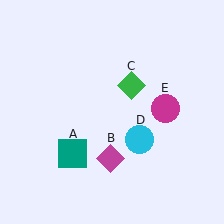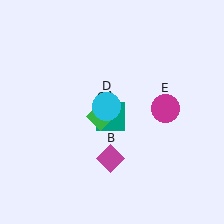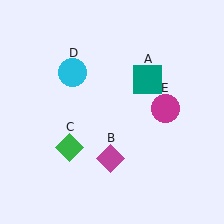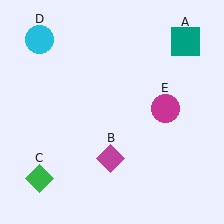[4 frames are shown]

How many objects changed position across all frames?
3 objects changed position: teal square (object A), green diamond (object C), cyan circle (object D).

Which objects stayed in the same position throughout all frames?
Magenta diamond (object B) and magenta circle (object E) remained stationary.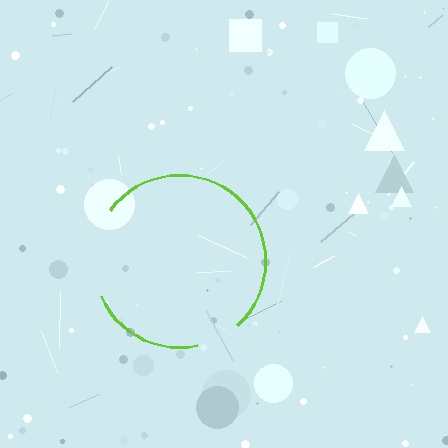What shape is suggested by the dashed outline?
The dashed outline suggests a circle.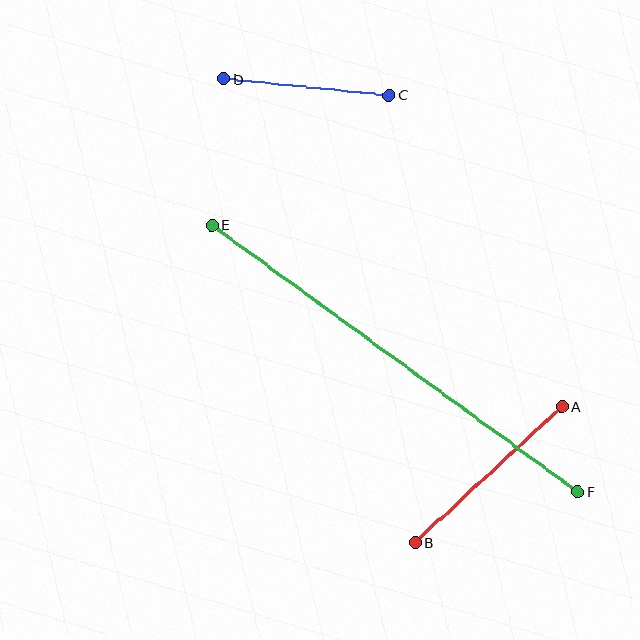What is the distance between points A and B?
The distance is approximately 200 pixels.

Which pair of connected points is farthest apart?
Points E and F are farthest apart.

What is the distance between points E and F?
The distance is approximately 453 pixels.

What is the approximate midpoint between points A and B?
The midpoint is at approximately (488, 475) pixels.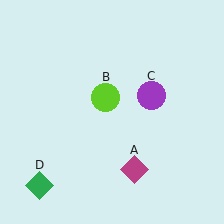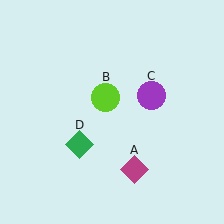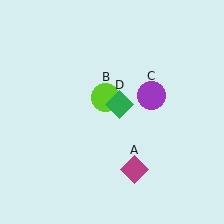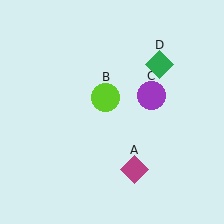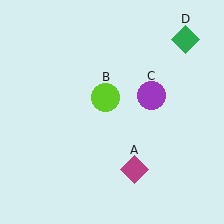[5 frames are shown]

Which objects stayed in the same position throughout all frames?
Magenta diamond (object A) and lime circle (object B) and purple circle (object C) remained stationary.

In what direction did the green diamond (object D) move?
The green diamond (object D) moved up and to the right.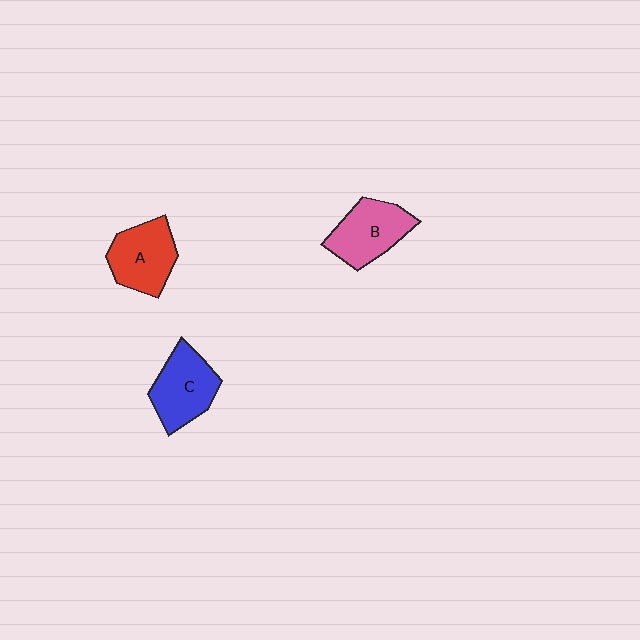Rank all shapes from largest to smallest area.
From largest to smallest: C (blue), B (pink), A (red).